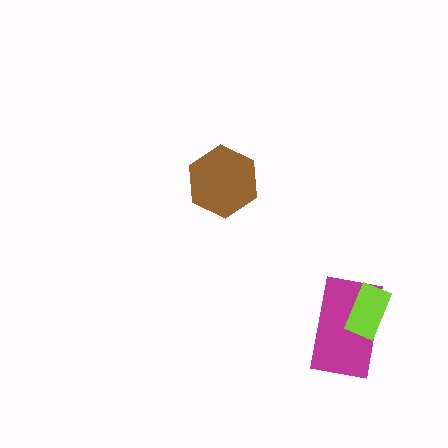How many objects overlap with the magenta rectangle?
1 object overlaps with the magenta rectangle.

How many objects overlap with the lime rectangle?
1 object overlaps with the lime rectangle.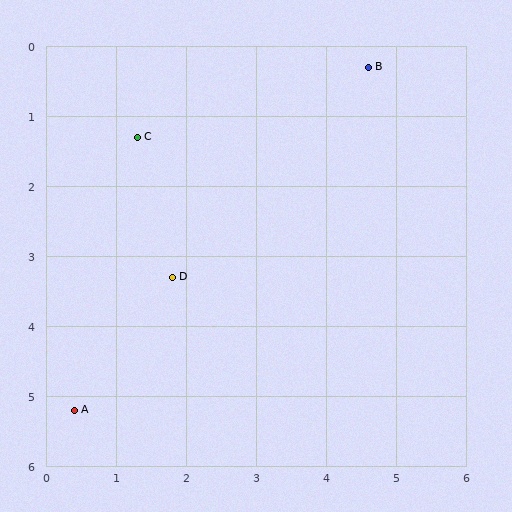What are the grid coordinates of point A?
Point A is at approximately (0.4, 5.2).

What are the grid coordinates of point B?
Point B is at approximately (4.6, 0.3).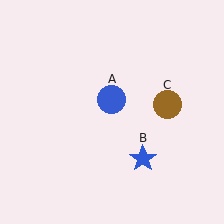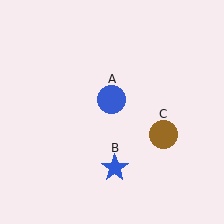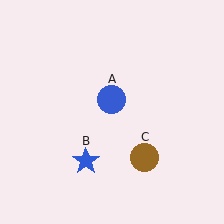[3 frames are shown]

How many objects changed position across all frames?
2 objects changed position: blue star (object B), brown circle (object C).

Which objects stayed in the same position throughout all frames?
Blue circle (object A) remained stationary.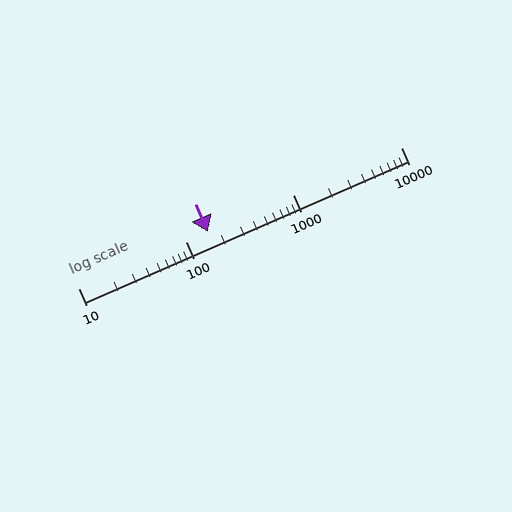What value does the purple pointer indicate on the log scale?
The pointer indicates approximately 160.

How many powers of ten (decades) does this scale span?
The scale spans 3 decades, from 10 to 10000.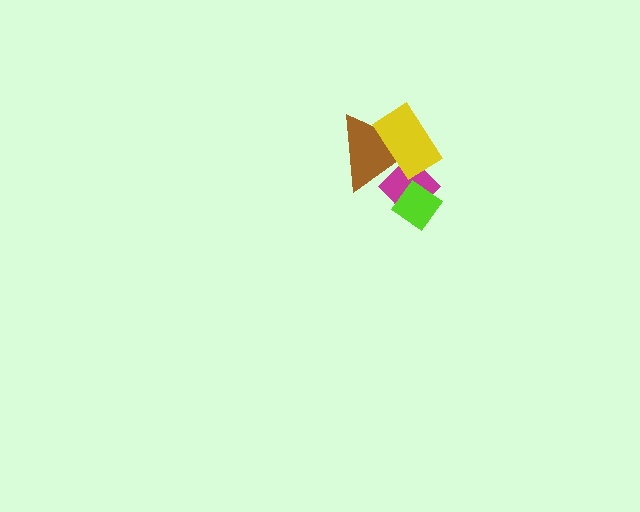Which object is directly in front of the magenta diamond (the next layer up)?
The lime diamond is directly in front of the magenta diamond.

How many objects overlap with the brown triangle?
2 objects overlap with the brown triangle.